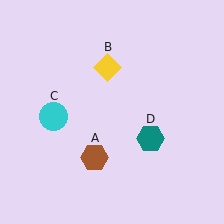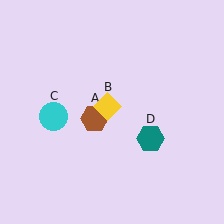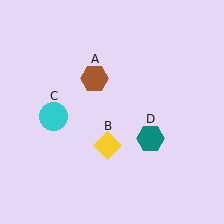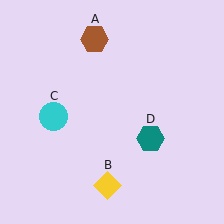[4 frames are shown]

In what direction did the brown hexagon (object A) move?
The brown hexagon (object A) moved up.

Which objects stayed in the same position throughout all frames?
Cyan circle (object C) and teal hexagon (object D) remained stationary.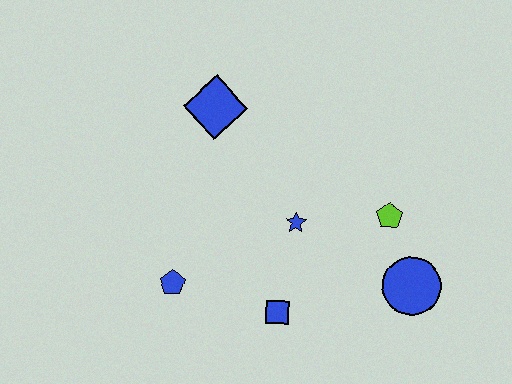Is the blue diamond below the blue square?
No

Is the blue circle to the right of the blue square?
Yes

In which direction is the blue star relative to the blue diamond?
The blue star is below the blue diamond.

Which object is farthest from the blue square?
The blue diamond is farthest from the blue square.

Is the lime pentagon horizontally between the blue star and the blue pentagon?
No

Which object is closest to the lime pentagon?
The blue circle is closest to the lime pentagon.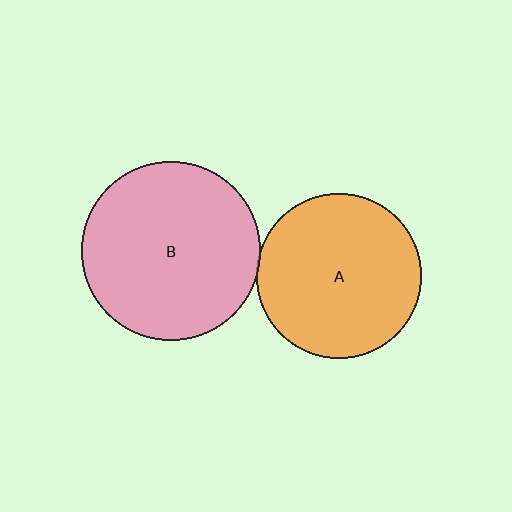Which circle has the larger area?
Circle B (pink).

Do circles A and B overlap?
Yes.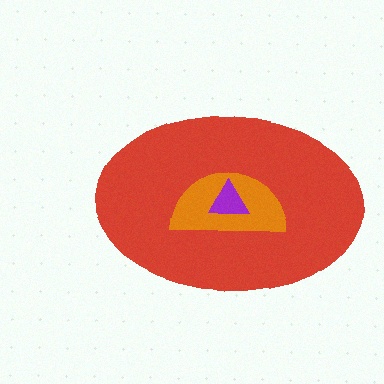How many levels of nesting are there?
3.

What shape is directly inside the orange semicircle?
The purple triangle.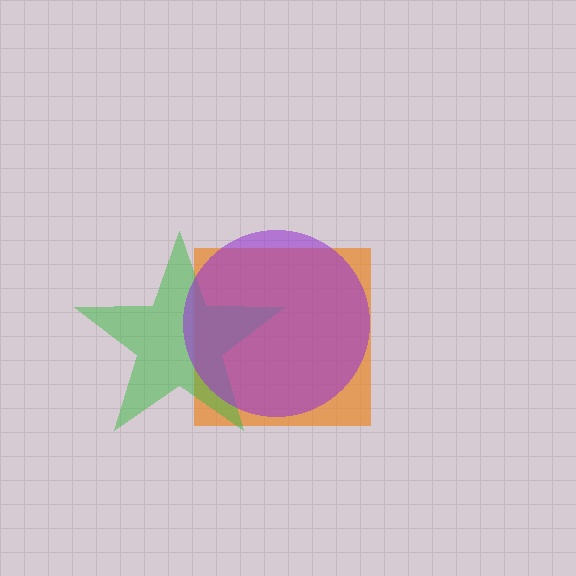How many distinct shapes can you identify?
There are 3 distinct shapes: an orange square, a green star, a purple circle.